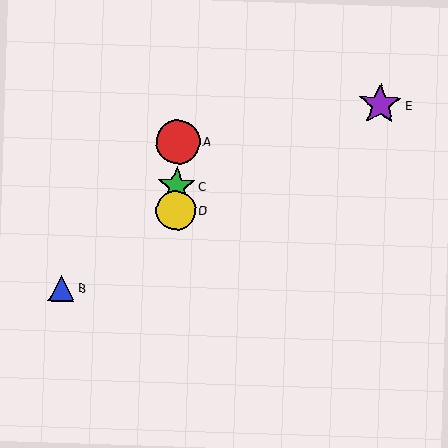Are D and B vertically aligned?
No, D is at x≈176 and B is at x≈61.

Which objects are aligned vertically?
Objects A, C, D are aligned vertically.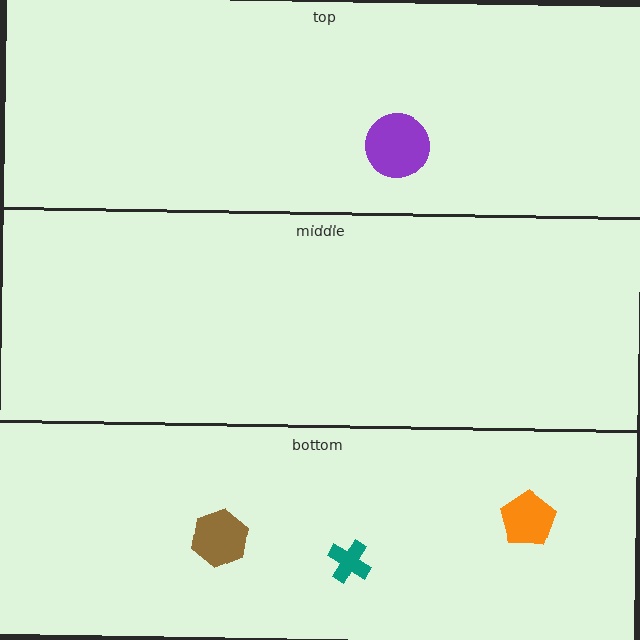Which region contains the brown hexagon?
The bottom region.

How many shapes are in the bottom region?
3.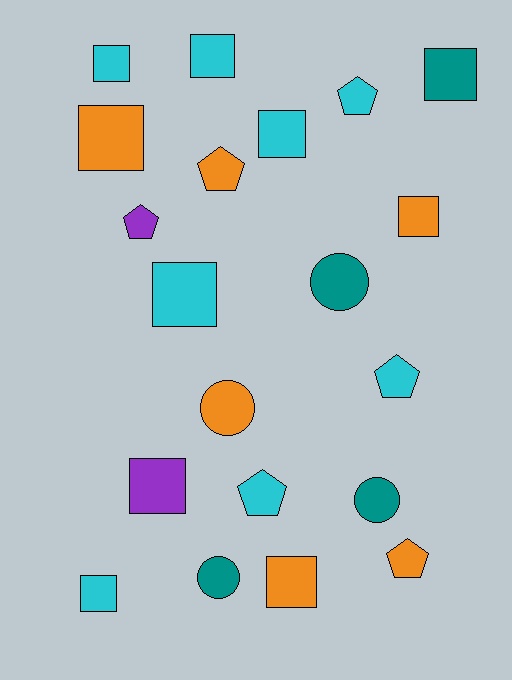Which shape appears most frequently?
Square, with 10 objects.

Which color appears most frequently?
Cyan, with 8 objects.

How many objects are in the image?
There are 20 objects.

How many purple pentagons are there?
There is 1 purple pentagon.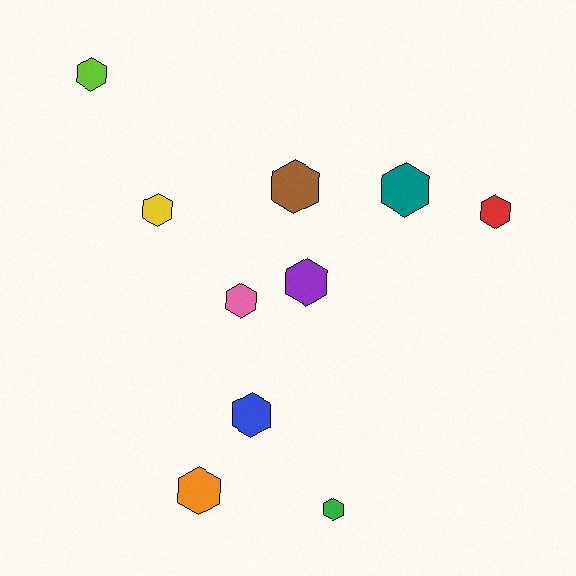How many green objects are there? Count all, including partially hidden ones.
There is 1 green object.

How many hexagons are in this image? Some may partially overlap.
There are 10 hexagons.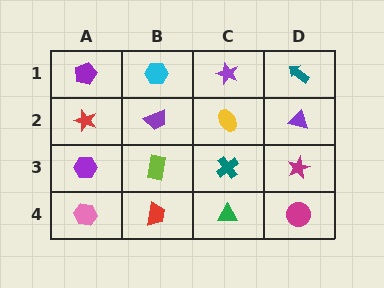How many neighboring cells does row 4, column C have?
3.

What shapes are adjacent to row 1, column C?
A yellow ellipse (row 2, column C), a cyan hexagon (row 1, column B), a teal arrow (row 1, column D).